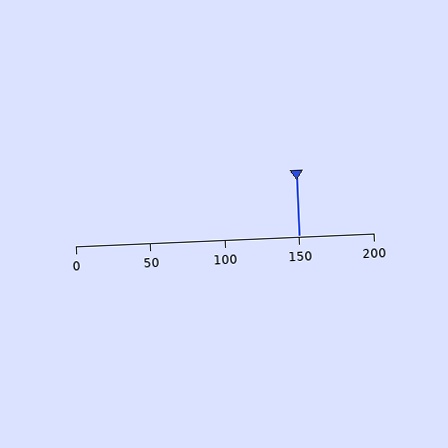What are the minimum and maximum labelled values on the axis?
The axis runs from 0 to 200.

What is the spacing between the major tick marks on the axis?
The major ticks are spaced 50 apart.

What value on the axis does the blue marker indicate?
The marker indicates approximately 150.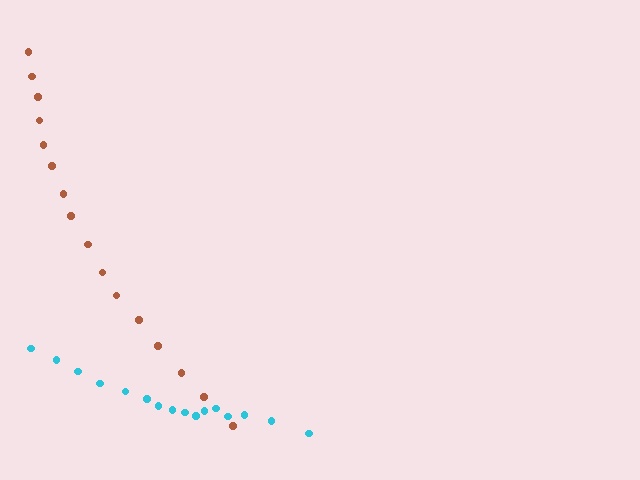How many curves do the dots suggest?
There are 2 distinct paths.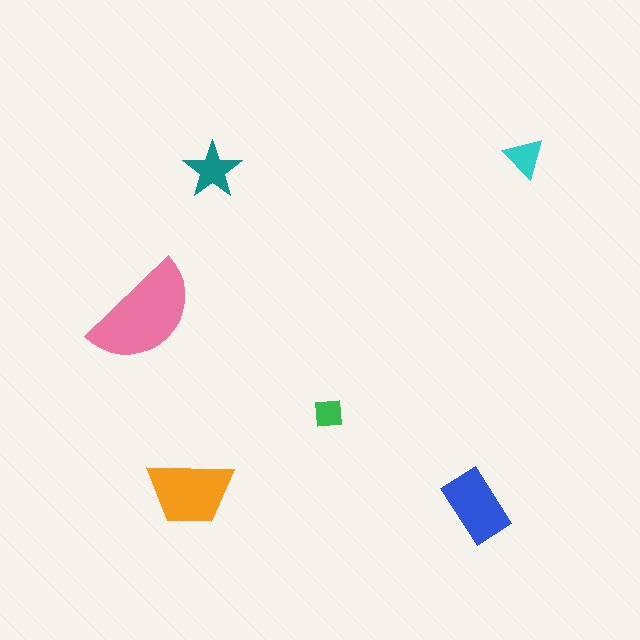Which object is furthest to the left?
The pink semicircle is leftmost.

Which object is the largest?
The pink semicircle.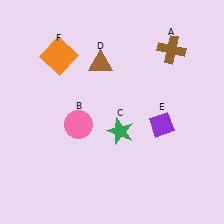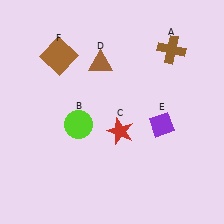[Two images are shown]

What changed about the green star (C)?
In Image 1, C is green. In Image 2, it changed to red.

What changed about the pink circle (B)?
In Image 1, B is pink. In Image 2, it changed to lime.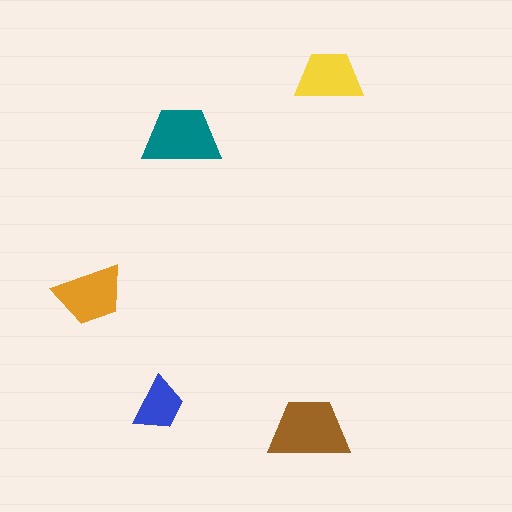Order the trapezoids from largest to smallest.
the brown one, the teal one, the orange one, the yellow one, the blue one.